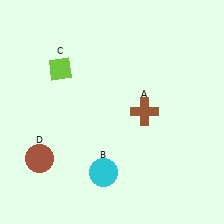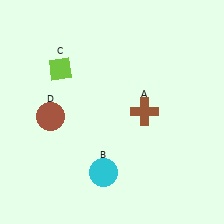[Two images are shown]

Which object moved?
The brown circle (D) moved up.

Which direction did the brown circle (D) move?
The brown circle (D) moved up.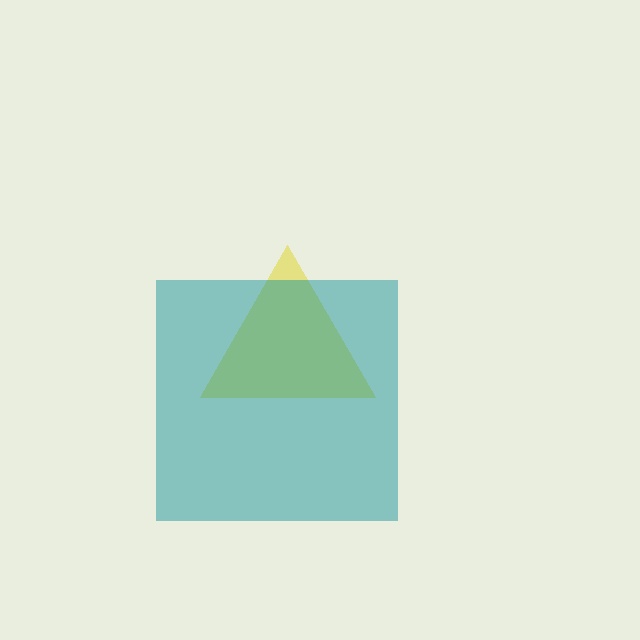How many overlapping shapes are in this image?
There are 2 overlapping shapes in the image.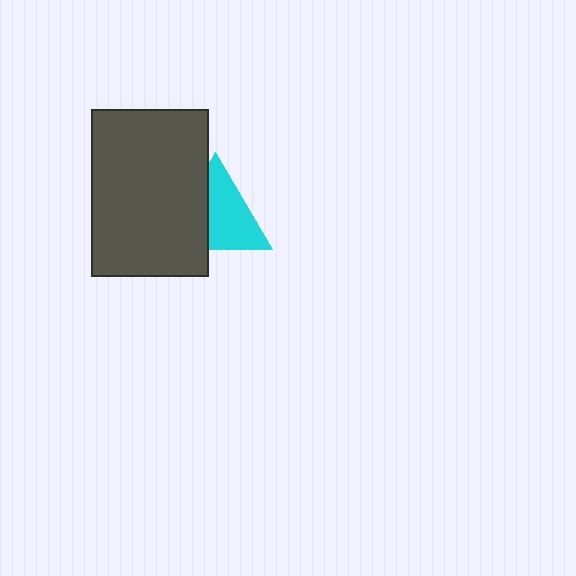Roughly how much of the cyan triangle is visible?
About half of it is visible (roughly 60%).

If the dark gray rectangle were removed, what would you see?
You would see the complete cyan triangle.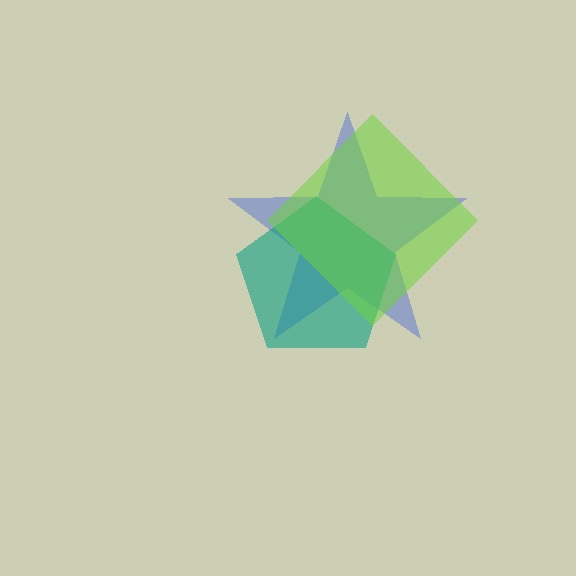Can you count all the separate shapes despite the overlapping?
Yes, there are 3 separate shapes.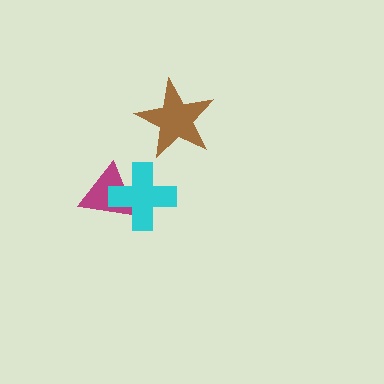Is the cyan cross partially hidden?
No, no other shape covers it.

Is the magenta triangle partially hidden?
Yes, it is partially covered by another shape.